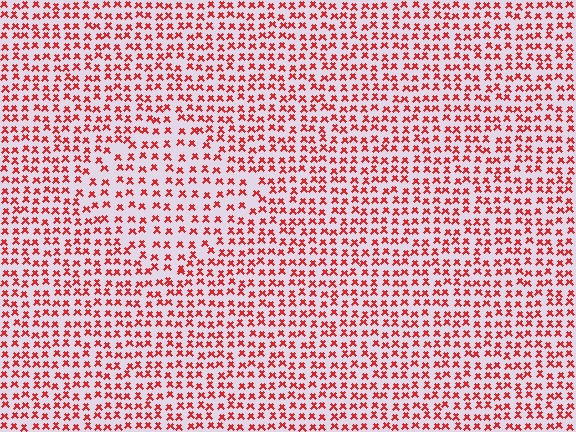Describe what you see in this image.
The image contains small red elements arranged at two different densities. A diamond-shaped region is visible where the elements are less densely packed than the surrounding area.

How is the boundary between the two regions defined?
The boundary is defined by a change in element density (approximately 1.5x ratio). All elements are the same color, size, and shape.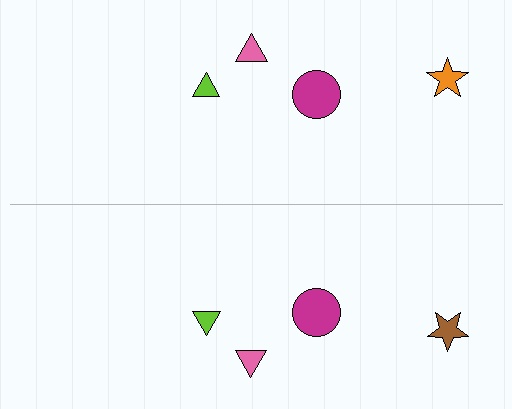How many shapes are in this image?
There are 8 shapes in this image.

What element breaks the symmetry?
The brown star on the bottom side breaks the symmetry — its mirror counterpart is orange.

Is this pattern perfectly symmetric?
No, the pattern is not perfectly symmetric. The brown star on the bottom side breaks the symmetry — its mirror counterpart is orange.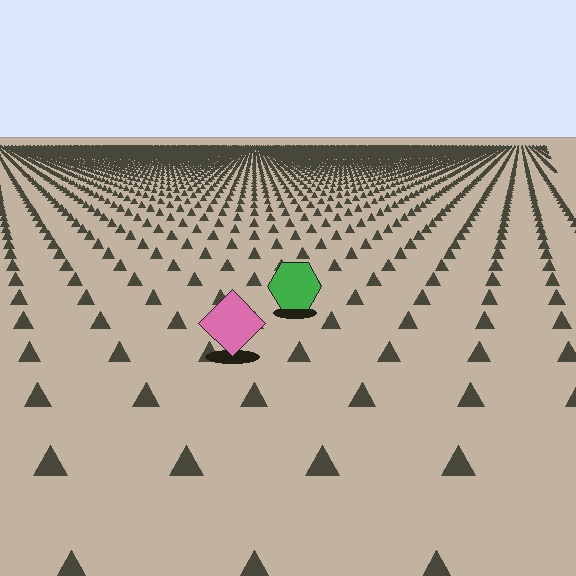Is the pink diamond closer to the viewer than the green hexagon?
Yes. The pink diamond is closer — you can tell from the texture gradient: the ground texture is coarser near it.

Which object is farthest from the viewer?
The green hexagon is farthest from the viewer. It appears smaller and the ground texture around it is denser.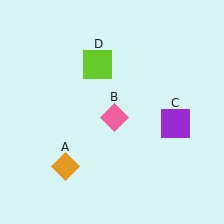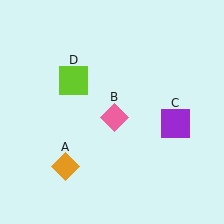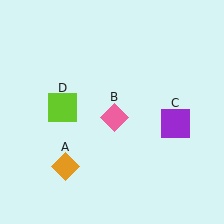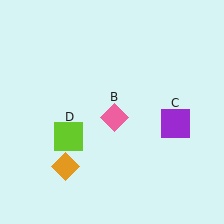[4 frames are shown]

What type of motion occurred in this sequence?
The lime square (object D) rotated counterclockwise around the center of the scene.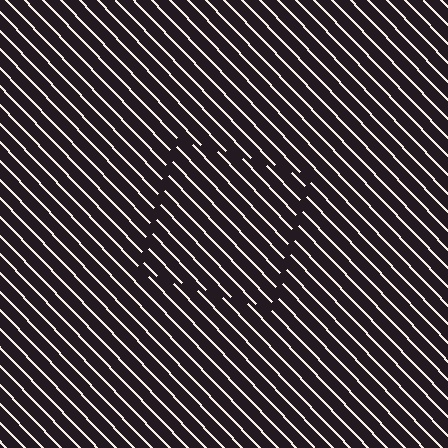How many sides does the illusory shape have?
4 sides — the line-ends trace a square.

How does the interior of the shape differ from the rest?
The interior of the shape contains the same grating, shifted by half a period — the contour is defined by the phase discontinuity where line-ends from the inner and outer gratings abut.